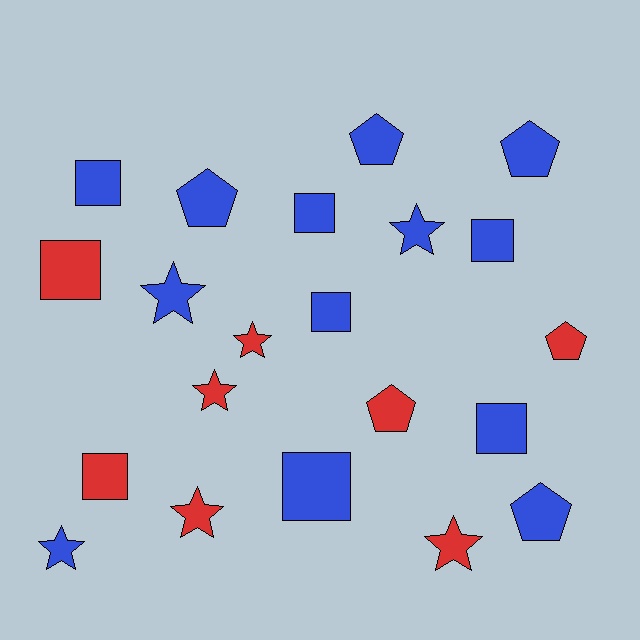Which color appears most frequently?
Blue, with 13 objects.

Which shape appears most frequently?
Square, with 8 objects.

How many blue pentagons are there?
There are 4 blue pentagons.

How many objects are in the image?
There are 21 objects.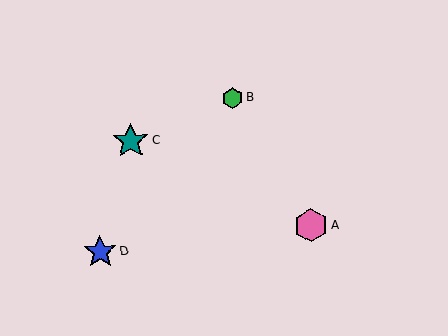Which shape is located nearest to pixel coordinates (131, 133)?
The teal star (labeled C) at (131, 141) is nearest to that location.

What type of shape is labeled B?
Shape B is a green hexagon.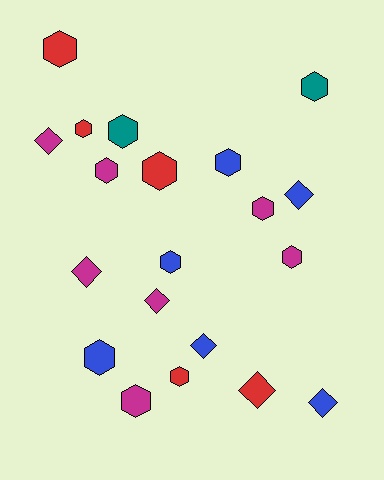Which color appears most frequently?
Magenta, with 7 objects.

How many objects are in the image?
There are 20 objects.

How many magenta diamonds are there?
There are 3 magenta diamonds.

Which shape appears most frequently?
Hexagon, with 13 objects.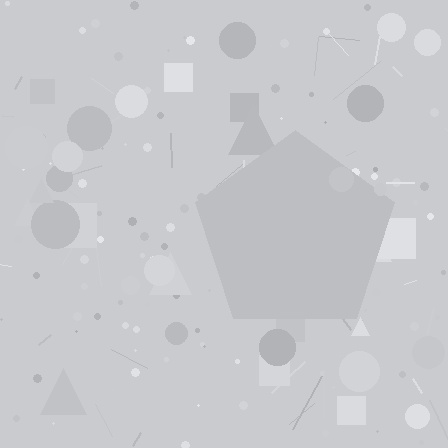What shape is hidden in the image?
A pentagon is hidden in the image.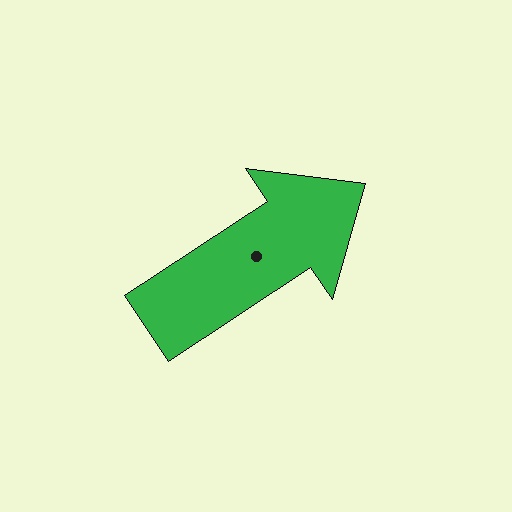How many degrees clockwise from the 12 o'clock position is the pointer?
Approximately 56 degrees.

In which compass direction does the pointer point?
Northeast.